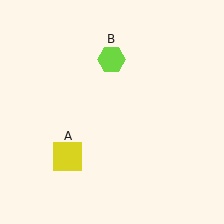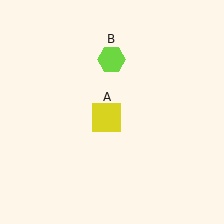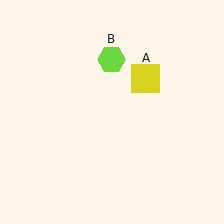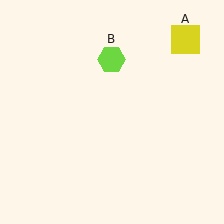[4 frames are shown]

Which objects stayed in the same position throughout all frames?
Lime hexagon (object B) remained stationary.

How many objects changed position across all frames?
1 object changed position: yellow square (object A).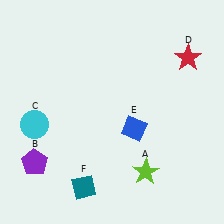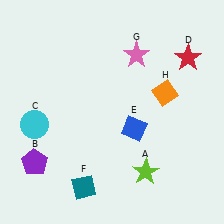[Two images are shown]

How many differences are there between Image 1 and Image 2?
There are 2 differences between the two images.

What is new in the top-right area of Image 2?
A pink star (G) was added in the top-right area of Image 2.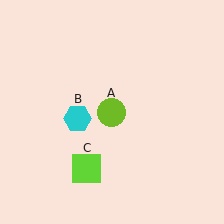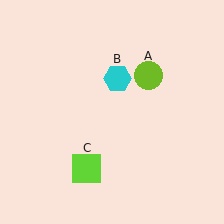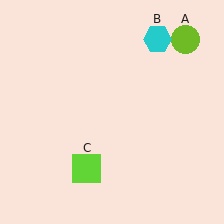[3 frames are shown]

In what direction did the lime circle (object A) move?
The lime circle (object A) moved up and to the right.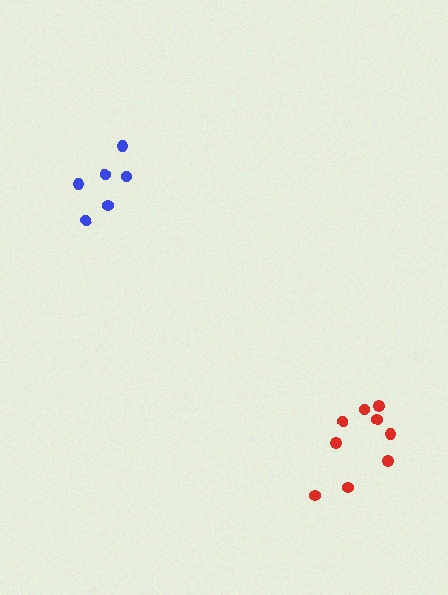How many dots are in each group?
Group 1: 9 dots, Group 2: 6 dots (15 total).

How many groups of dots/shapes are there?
There are 2 groups.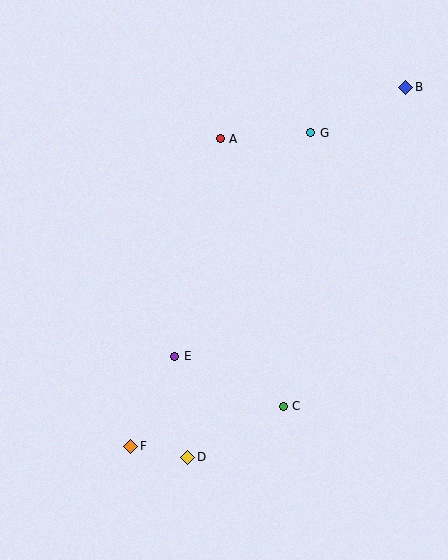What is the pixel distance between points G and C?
The distance between G and C is 275 pixels.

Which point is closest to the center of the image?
Point E at (175, 356) is closest to the center.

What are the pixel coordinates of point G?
Point G is at (311, 133).